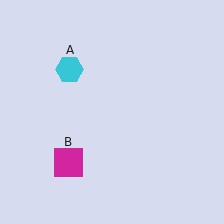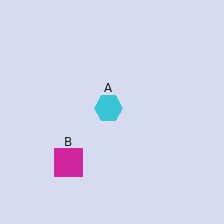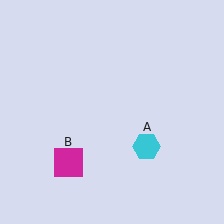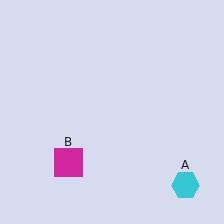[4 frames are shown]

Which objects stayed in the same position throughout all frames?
Magenta square (object B) remained stationary.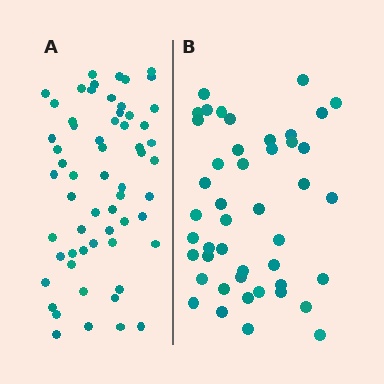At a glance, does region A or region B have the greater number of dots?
Region A (the left region) has more dots.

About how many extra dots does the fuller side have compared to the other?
Region A has approximately 15 more dots than region B.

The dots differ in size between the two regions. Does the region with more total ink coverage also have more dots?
No. Region B has more total ink coverage because its dots are larger, but region A actually contains more individual dots. Total area can be misleading — the number of items is what matters here.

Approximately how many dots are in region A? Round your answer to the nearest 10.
About 60 dots.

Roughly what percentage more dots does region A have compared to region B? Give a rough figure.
About 35% more.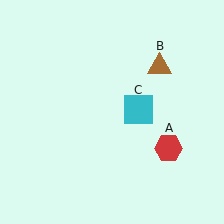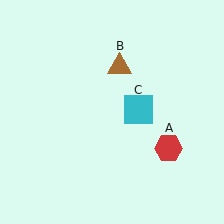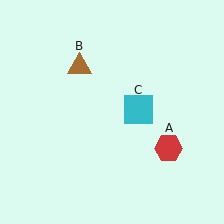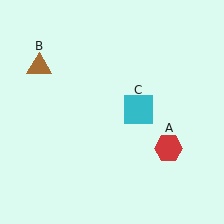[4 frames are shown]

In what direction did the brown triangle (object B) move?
The brown triangle (object B) moved left.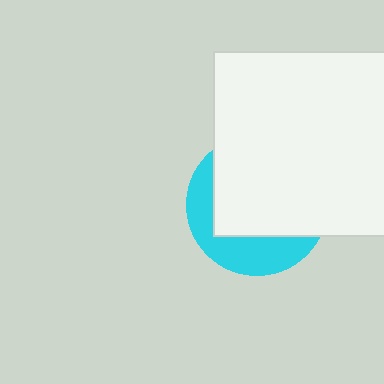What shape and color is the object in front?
The object in front is a white square.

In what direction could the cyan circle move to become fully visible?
The cyan circle could move toward the lower-left. That would shift it out from behind the white square entirely.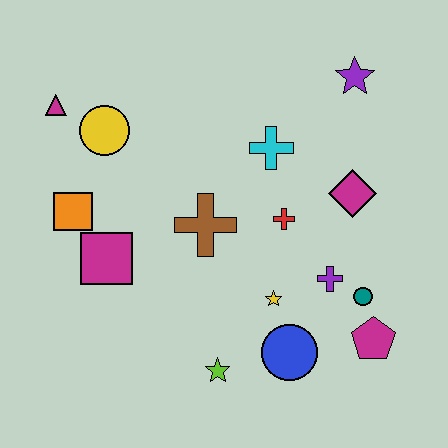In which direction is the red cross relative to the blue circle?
The red cross is above the blue circle.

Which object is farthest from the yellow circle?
The magenta pentagon is farthest from the yellow circle.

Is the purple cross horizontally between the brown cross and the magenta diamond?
Yes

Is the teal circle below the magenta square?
Yes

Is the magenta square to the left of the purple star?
Yes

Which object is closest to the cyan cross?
The red cross is closest to the cyan cross.